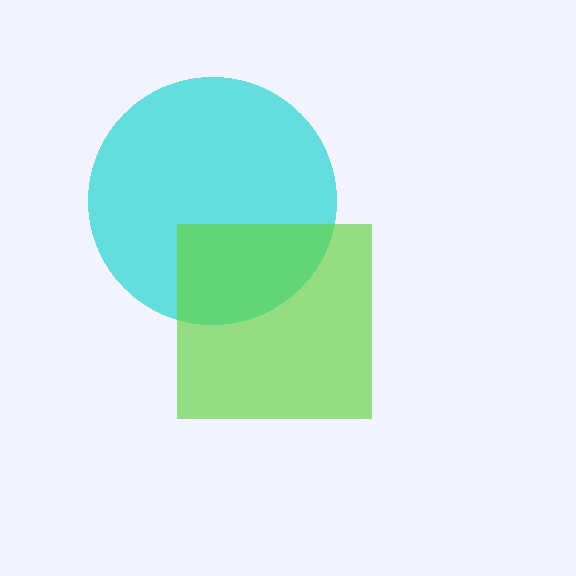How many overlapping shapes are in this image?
There are 2 overlapping shapes in the image.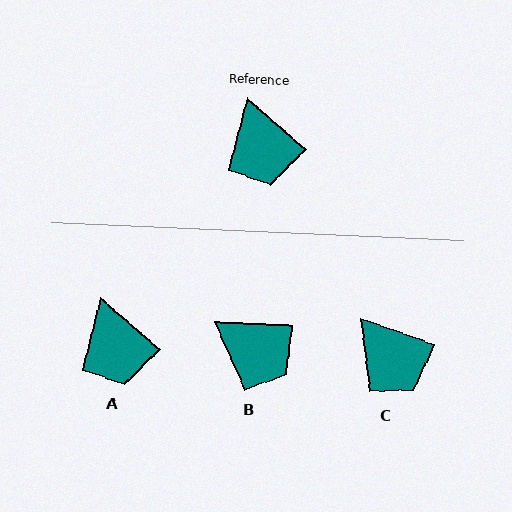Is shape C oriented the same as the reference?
No, it is off by about 21 degrees.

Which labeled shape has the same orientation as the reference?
A.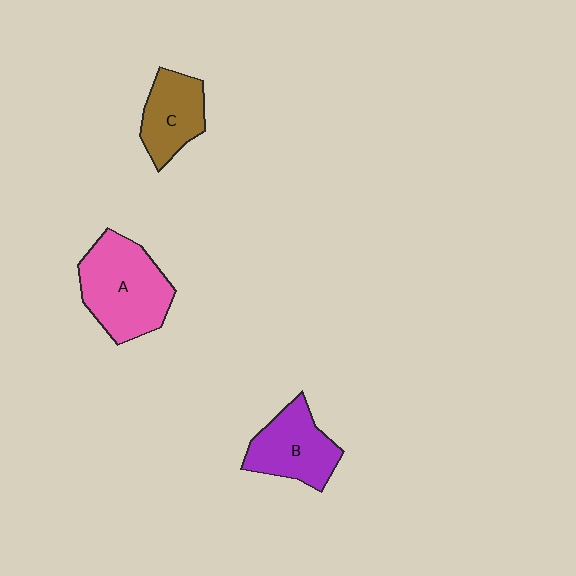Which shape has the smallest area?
Shape C (brown).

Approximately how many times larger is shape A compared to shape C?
Approximately 1.6 times.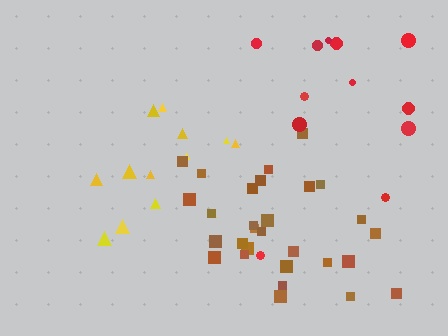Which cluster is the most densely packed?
Brown.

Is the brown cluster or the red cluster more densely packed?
Brown.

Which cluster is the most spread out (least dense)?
Red.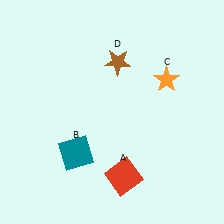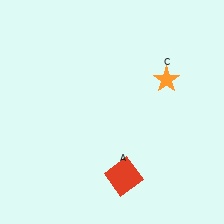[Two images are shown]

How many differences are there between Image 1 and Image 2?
There are 2 differences between the two images.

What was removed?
The teal square (B), the brown star (D) were removed in Image 2.